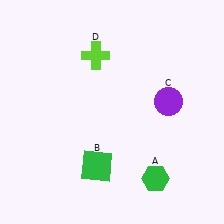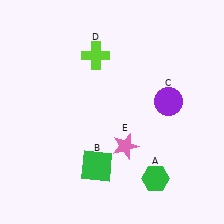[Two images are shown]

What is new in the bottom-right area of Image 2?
A pink star (E) was added in the bottom-right area of Image 2.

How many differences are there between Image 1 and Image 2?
There is 1 difference between the two images.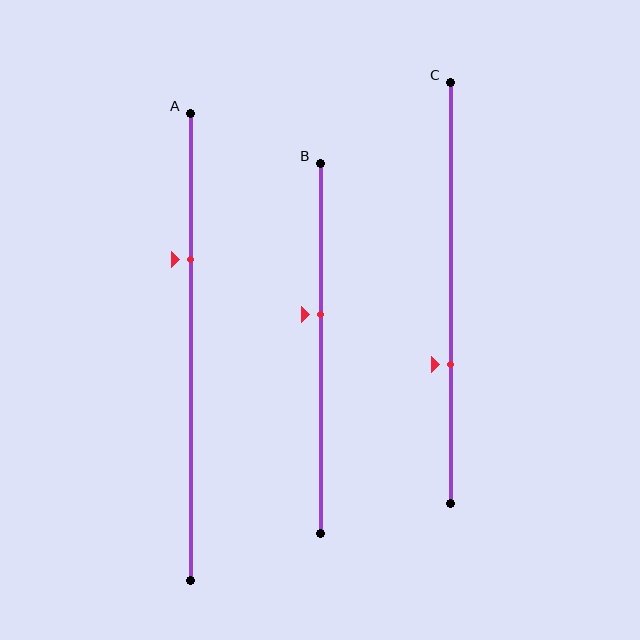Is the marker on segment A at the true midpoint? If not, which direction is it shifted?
No, the marker on segment A is shifted upward by about 19% of the segment length.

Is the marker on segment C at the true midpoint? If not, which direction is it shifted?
No, the marker on segment C is shifted downward by about 17% of the segment length.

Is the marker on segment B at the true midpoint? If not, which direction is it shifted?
No, the marker on segment B is shifted upward by about 9% of the segment length.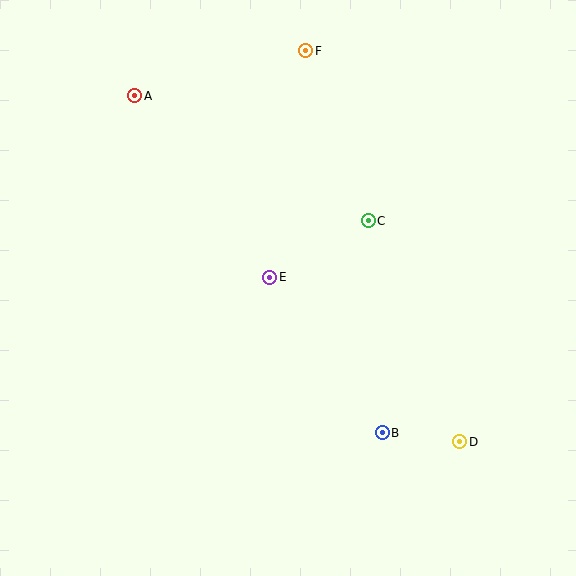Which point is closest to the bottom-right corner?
Point D is closest to the bottom-right corner.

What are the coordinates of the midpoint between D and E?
The midpoint between D and E is at (365, 360).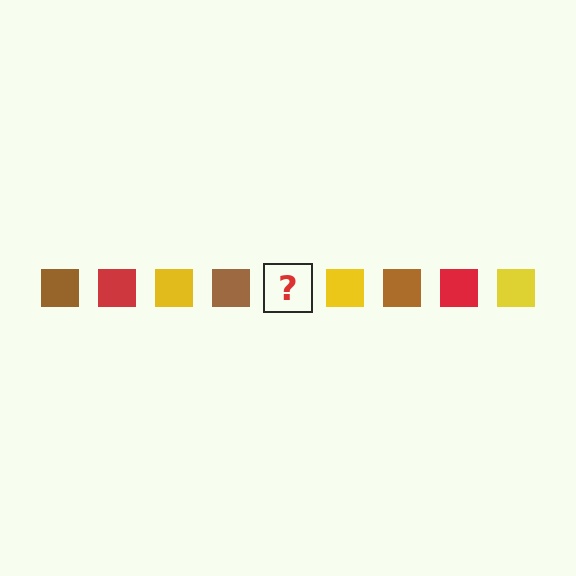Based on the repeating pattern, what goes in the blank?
The blank should be a red square.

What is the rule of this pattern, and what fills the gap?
The rule is that the pattern cycles through brown, red, yellow squares. The gap should be filled with a red square.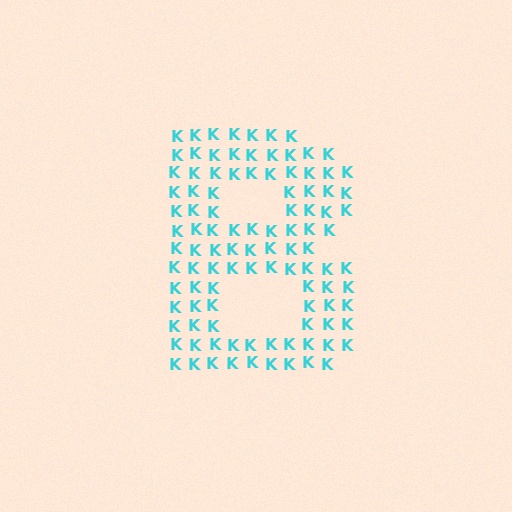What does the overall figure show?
The overall figure shows the letter B.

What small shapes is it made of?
It is made of small letter K's.